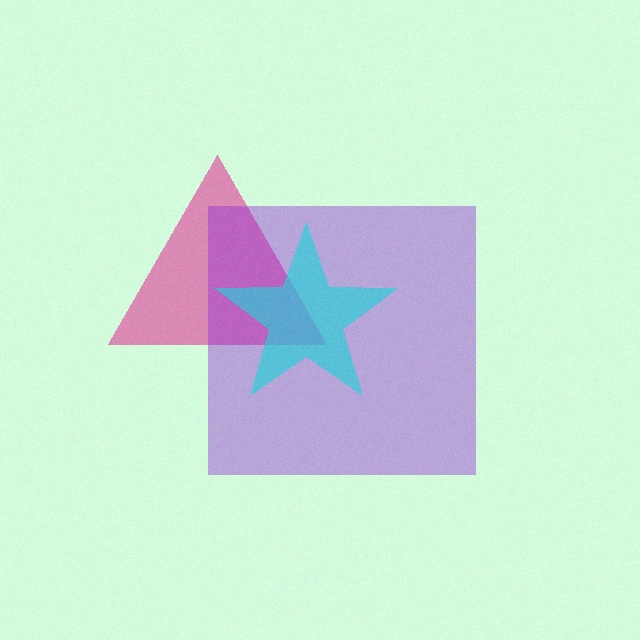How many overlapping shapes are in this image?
There are 3 overlapping shapes in the image.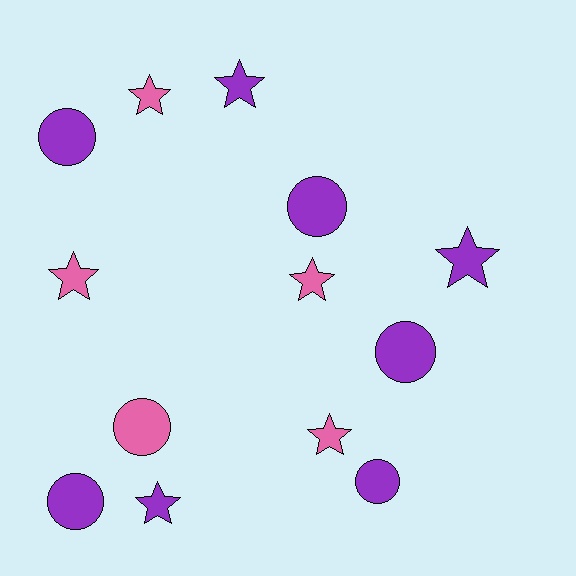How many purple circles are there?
There are 5 purple circles.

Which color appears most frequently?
Purple, with 8 objects.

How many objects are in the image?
There are 13 objects.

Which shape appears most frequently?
Star, with 7 objects.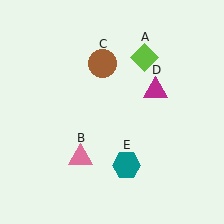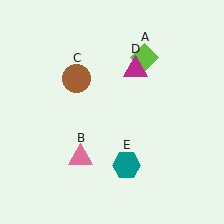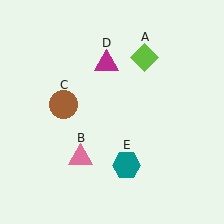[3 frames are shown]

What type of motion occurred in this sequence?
The brown circle (object C), magenta triangle (object D) rotated counterclockwise around the center of the scene.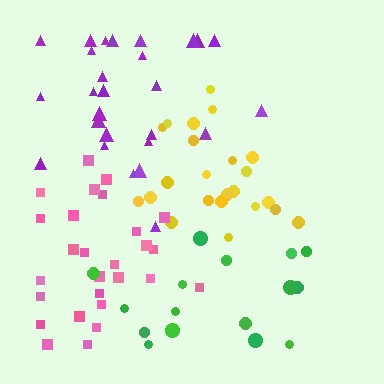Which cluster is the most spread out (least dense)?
Purple.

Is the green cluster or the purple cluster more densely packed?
Green.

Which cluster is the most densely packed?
Yellow.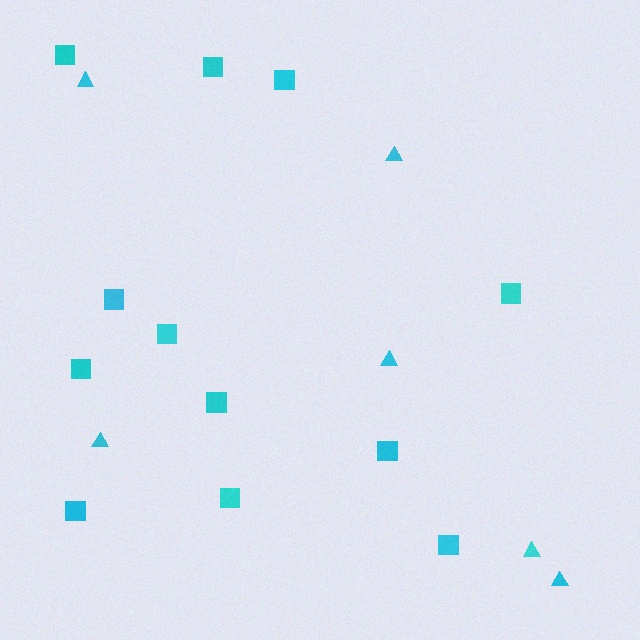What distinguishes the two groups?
There are 2 groups: one group of triangles (6) and one group of squares (12).